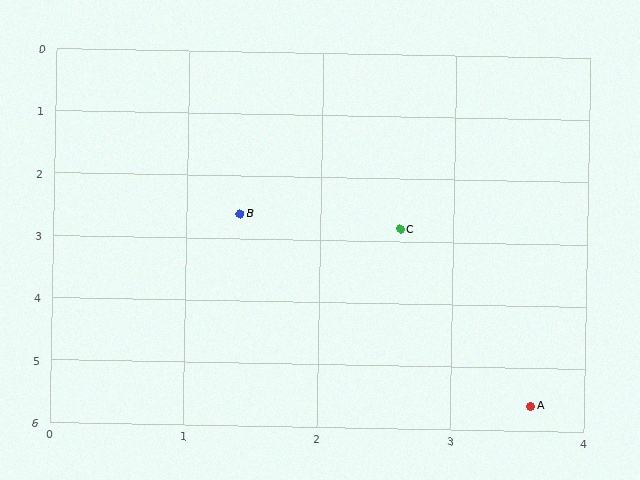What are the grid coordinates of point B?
Point B is at approximately (1.4, 2.6).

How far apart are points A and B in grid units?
Points A and B are about 3.7 grid units apart.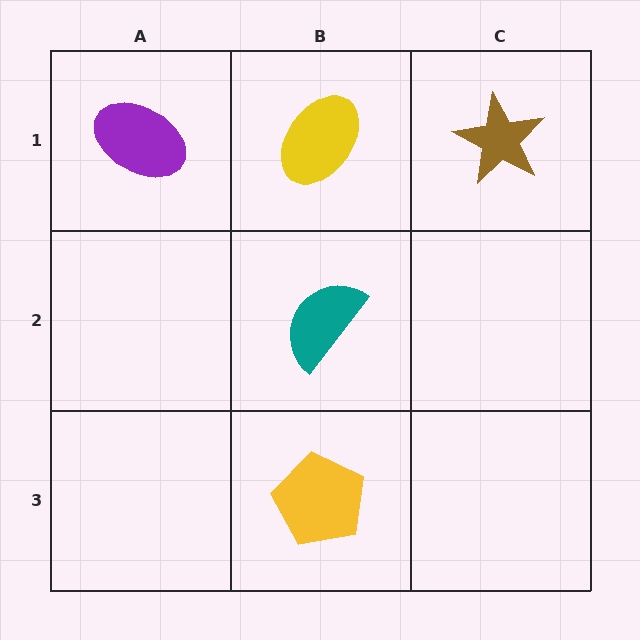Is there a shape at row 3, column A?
No, that cell is empty.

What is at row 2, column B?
A teal semicircle.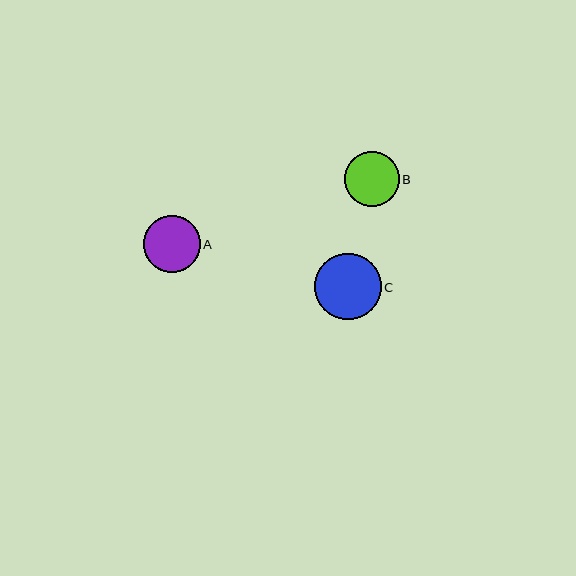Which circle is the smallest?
Circle B is the smallest with a size of approximately 54 pixels.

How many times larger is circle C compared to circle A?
Circle C is approximately 1.2 times the size of circle A.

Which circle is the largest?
Circle C is the largest with a size of approximately 67 pixels.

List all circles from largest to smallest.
From largest to smallest: C, A, B.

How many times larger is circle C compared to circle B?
Circle C is approximately 1.2 times the size of circle B.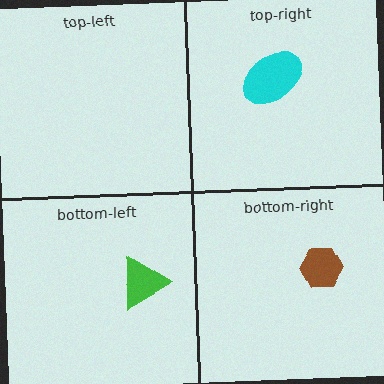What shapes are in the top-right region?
The cyan ellipse.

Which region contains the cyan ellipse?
The top-right region.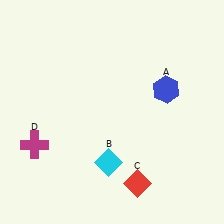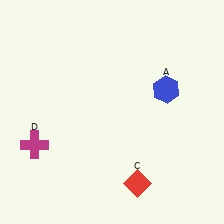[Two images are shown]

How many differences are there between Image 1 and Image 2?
There is 1 difference between the two images.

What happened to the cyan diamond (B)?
The cyan diamond (B) was removed in Image 2. It was in the bottom-left area of Image 1.